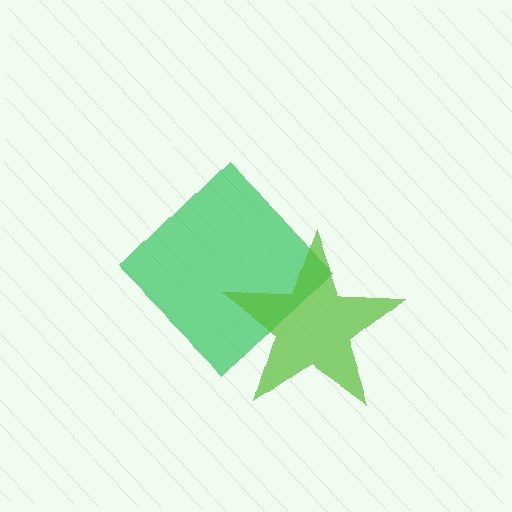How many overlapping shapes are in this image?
There are 2 overlapping shapes in the image.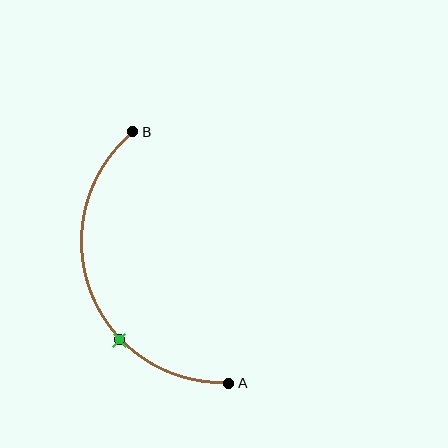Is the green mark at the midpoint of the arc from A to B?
No. The green mark lies on the arc but is closer to endpoint A. The arc midpoint would be at the point on the curve equidistant along the arc from both A and B.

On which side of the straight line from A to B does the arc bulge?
The arc bulges to the left of the straight line connecting A and B.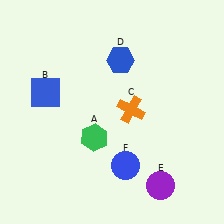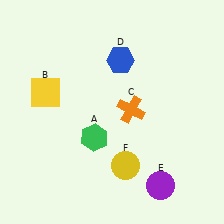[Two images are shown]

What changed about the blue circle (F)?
In Image 1, F is blue. In Image 2, it changed to yellow.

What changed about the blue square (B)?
In Image 1, B is blue. In Image 2, it changed to yellow.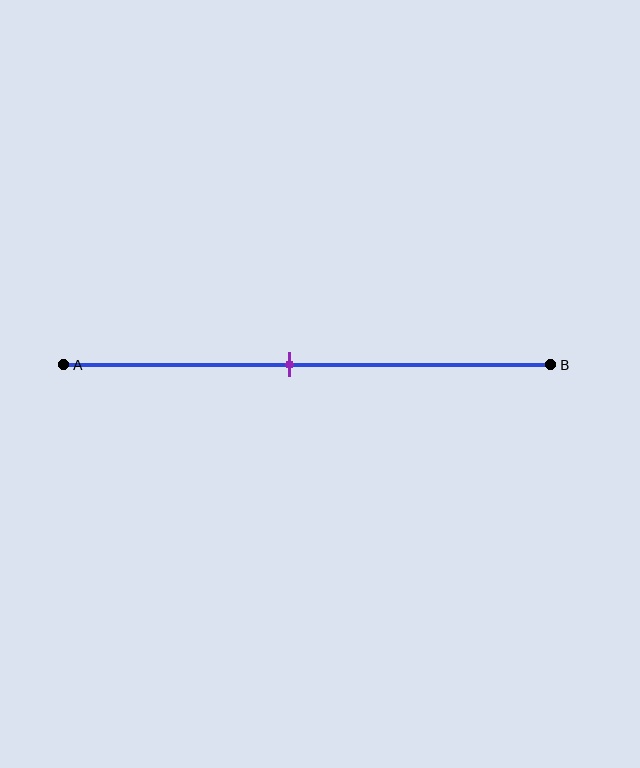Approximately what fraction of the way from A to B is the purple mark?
The purple mark is approximately 45% of the way from A to B.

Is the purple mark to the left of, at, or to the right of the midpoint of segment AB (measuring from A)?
The purple mark is to the left of the midpoint of segment AB.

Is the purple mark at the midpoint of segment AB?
No, the mark is at about 45% from A, not at the 50% midpoint.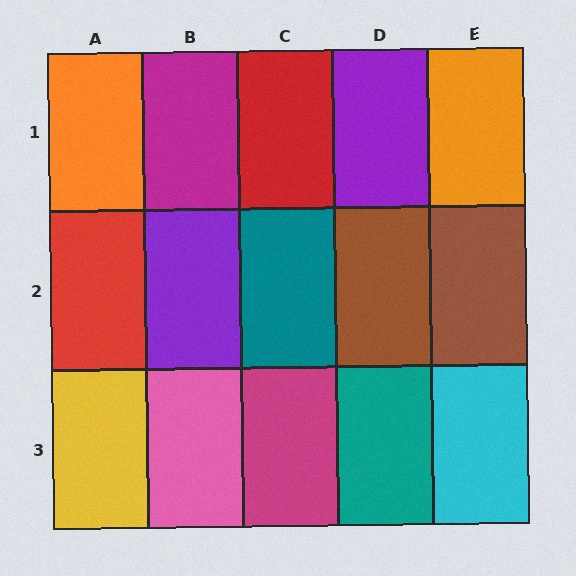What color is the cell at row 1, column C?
Red.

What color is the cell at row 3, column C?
Magenta.